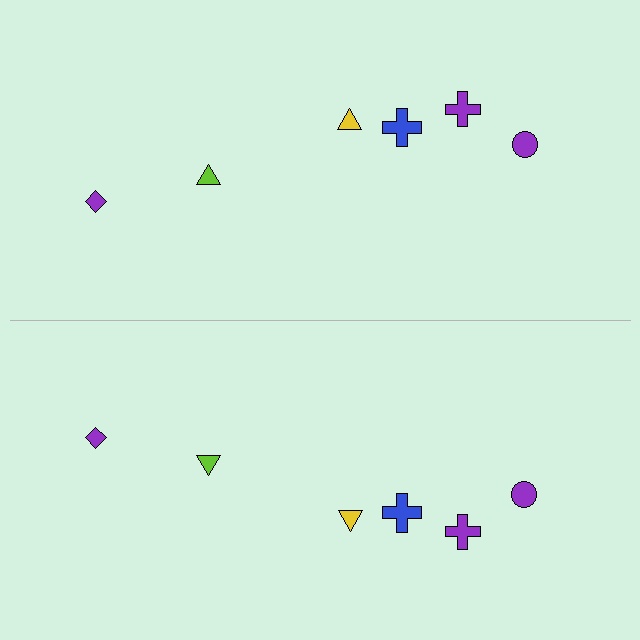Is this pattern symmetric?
Yes, this pattern has bilateral (reflection) symmetry.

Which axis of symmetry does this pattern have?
The pattern has a horizontal axis of symmetry running through the center of the image.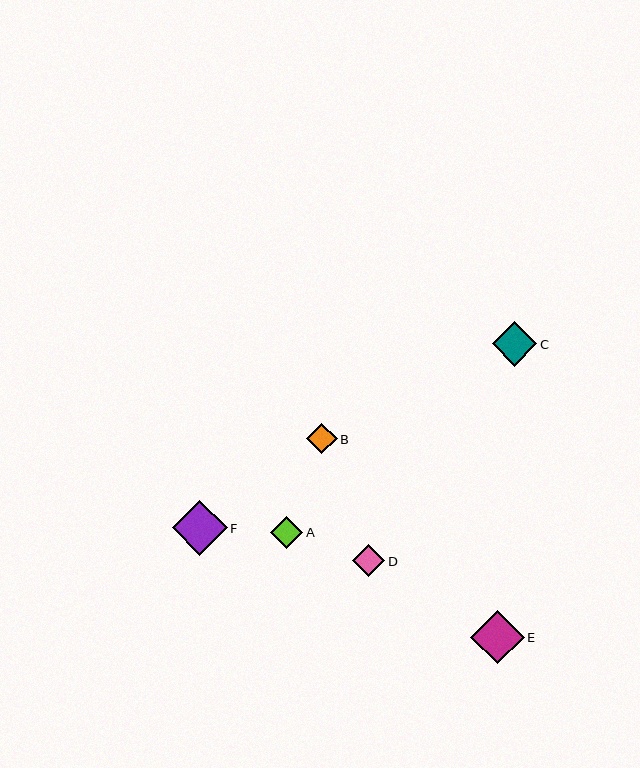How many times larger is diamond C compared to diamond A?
Diamond C is approximately 1.4 times the size of diamond A.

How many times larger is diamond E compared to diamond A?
Diamond E is approximately 1.7 times the size of diamond A.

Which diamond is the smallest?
Diamond B is the smallest with a size of approximately 30 pixels.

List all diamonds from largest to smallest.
From largest to smallest: F, E, C, A, D, B.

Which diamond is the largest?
Diamond F is the largest with a size of approximately 55 pixels.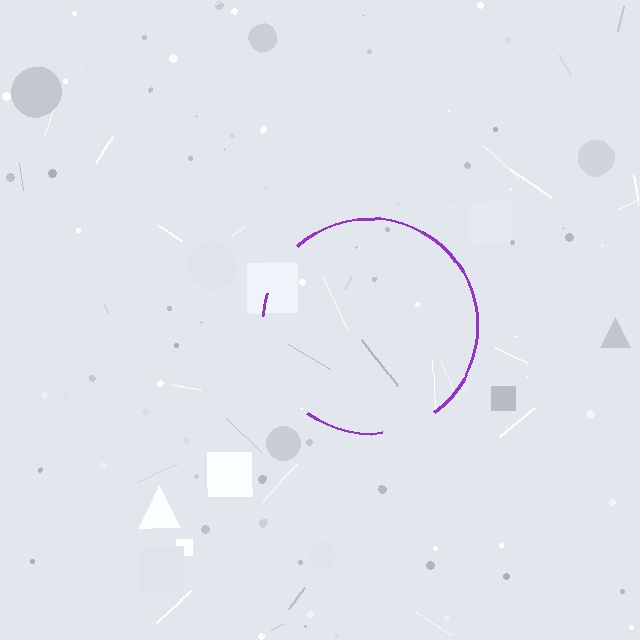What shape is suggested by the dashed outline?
The dashed outline suggests a circle.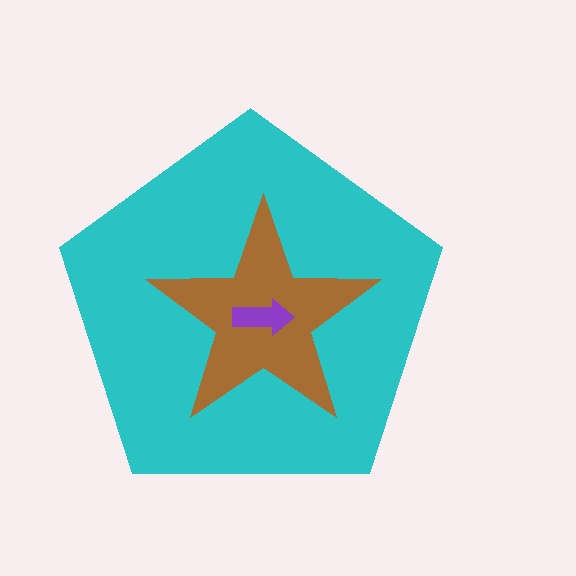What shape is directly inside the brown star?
The purple arrow.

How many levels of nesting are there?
3.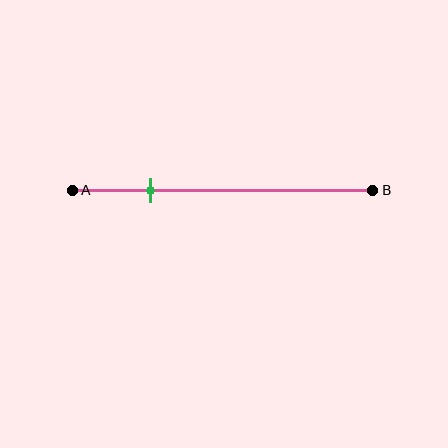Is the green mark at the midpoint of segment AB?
No, the mark is at about 25% from A, not at the 50% midpoint.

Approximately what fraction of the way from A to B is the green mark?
The green mark is approximately 25% of the way from A to B.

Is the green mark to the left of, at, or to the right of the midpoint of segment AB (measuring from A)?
The green mark is to the left of the midpoint of segment AB.